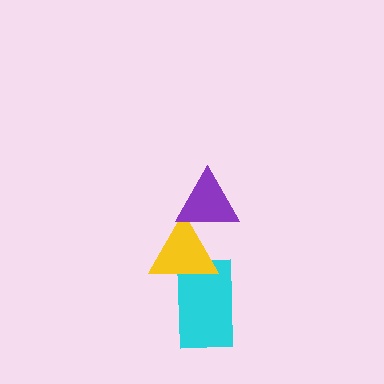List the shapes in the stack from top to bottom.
From top to bottom: the purple triangle, the yellow triangle, the cyan rectangle.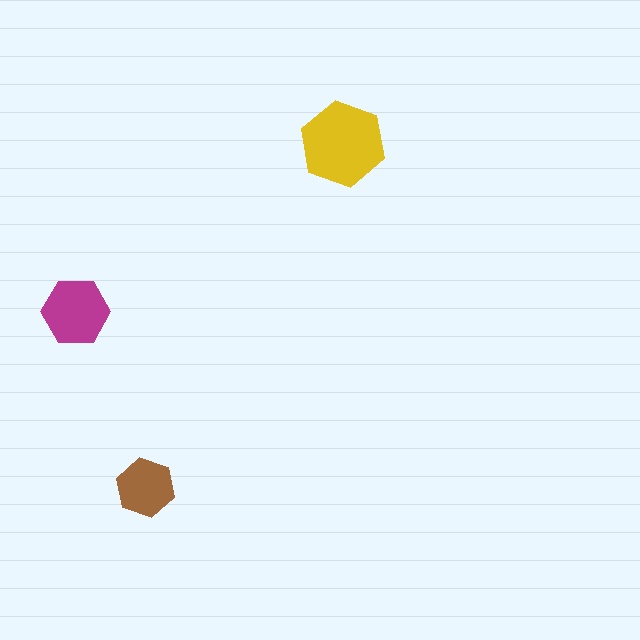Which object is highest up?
The yellow hexagon is topmost.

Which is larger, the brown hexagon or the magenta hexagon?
The magenta one.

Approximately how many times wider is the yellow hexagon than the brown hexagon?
About 1.5 times wider.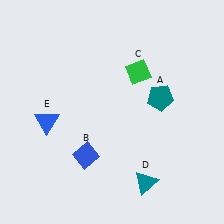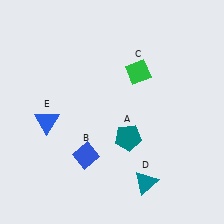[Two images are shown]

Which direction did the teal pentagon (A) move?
The teal pentagon (A) moved down.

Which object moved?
The teal pentagon (A) moved down.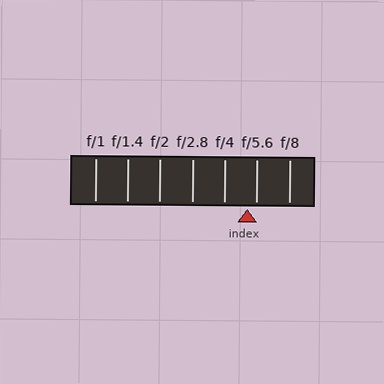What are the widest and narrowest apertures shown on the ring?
The widest aperture shown is f/1 and the narrowest is f/8.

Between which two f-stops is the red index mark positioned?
The index mark is between f/4 and f/5.6.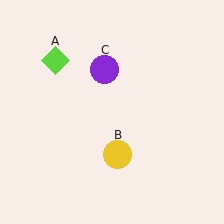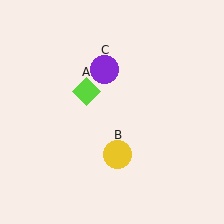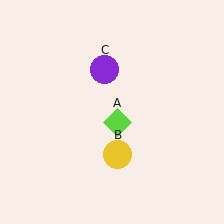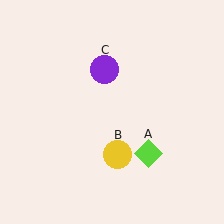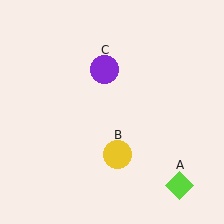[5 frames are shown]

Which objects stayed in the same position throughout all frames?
Yellow circle (object B) and purple circle (object C) remained stationary.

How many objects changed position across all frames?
1 object changed position: lime diamond (object A).